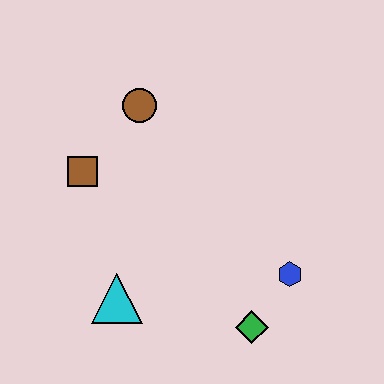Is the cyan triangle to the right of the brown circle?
No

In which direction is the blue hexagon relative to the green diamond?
The blue hexagon is above the green diamond.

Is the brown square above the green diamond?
Yes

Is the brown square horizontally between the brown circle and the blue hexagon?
No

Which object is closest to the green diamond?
The blue hexagon is closest to the green diamond.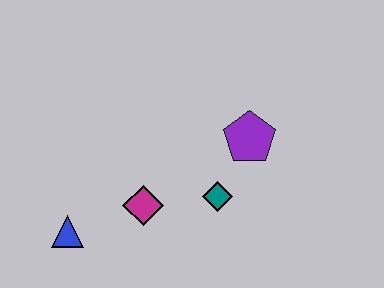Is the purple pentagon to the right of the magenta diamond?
Yes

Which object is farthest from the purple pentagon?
The blue triangle is farthest from the purple pentagon.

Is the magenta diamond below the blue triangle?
No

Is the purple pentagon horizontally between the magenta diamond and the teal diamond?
No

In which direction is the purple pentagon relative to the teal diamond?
The purple pentagon is above the teal diamond.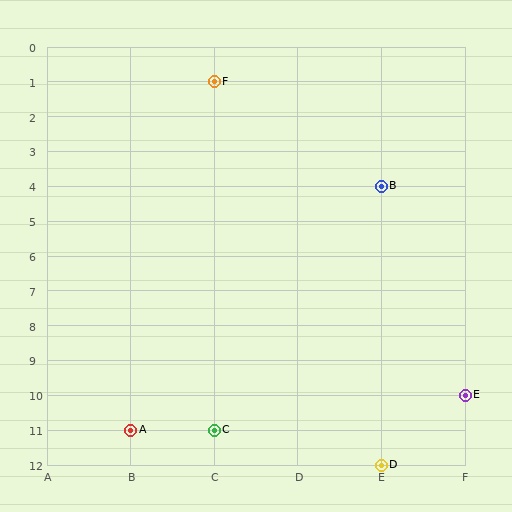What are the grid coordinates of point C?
Point C is at grid coordinates (C, 11).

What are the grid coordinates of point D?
Point D is at grid coordinates (E, 12).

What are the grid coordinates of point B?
Point B is at grid coordinates (E, 4).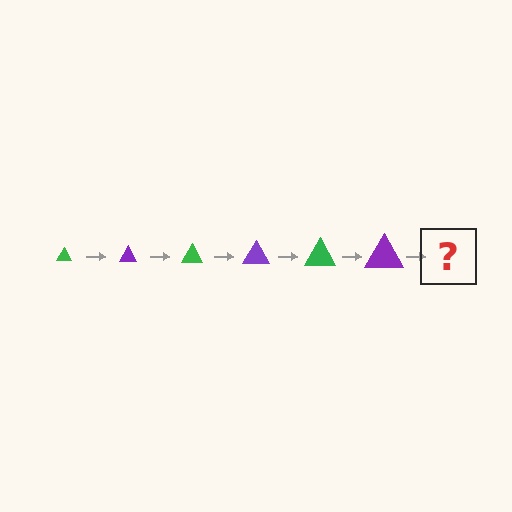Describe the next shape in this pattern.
It should be a green triangle, larger than the previous one.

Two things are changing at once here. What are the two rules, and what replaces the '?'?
The two rules are that the triangle grows larger each step and the color cycles through green and purple. The '?' should be a green triangle, larger than the previous one.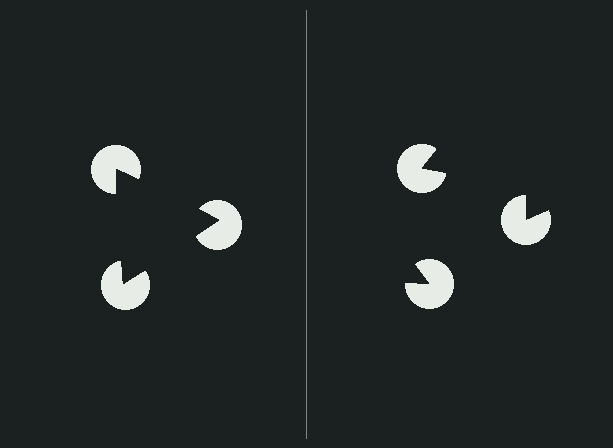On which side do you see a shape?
An illusory triangle appears on the left side. On the right side the wedge cuts are rotated, so no coherent shape forms.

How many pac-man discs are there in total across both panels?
6 — 3 on each side.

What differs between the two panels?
The pac-man discs are positioned identically on both sides; only the wedge orientations differ. On the left they align to a triangle; on the right they are misaligned.